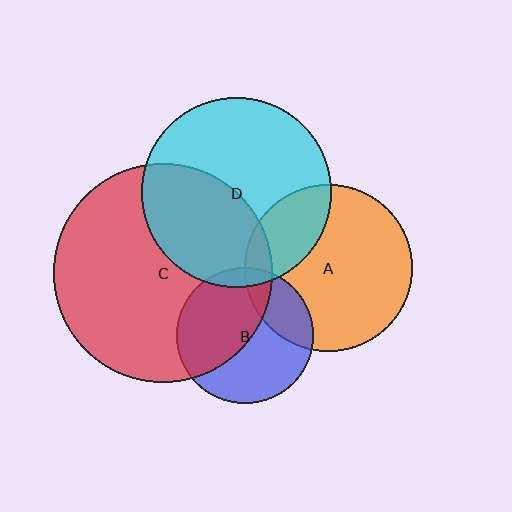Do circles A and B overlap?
Yes.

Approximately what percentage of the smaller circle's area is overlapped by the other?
Approximately 20%.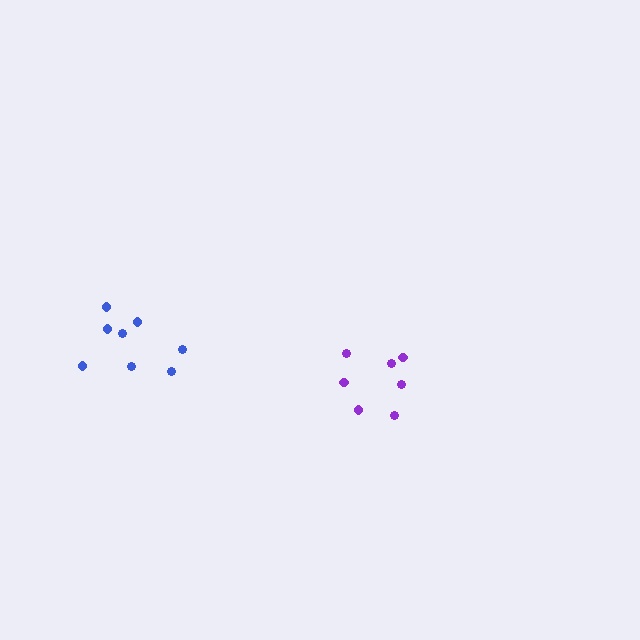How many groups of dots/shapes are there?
There are 2 groups.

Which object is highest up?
The blue cluster is topmost.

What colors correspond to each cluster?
The clusters are colored: purple, blue.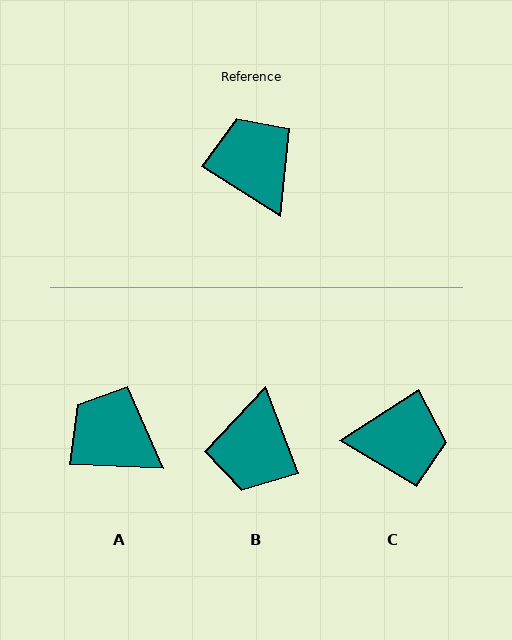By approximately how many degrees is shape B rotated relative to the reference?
Approximately 143 degrees counter-clockwise.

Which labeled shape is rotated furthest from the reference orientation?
B, about 143 degrees away.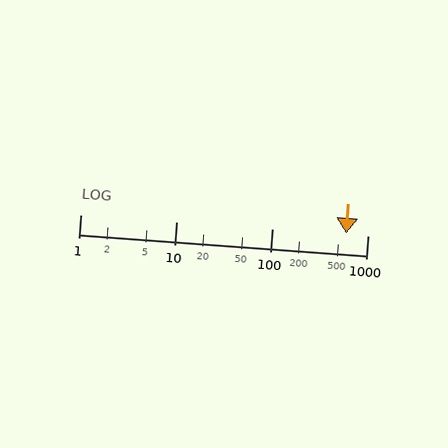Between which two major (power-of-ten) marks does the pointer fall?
The pointer is between 100 and 1000.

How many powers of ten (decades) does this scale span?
The scale spans 3 decades, from 1 to 1000.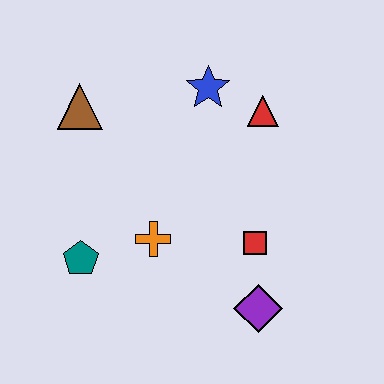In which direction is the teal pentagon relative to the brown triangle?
The teal pentagon is below the brown triangle.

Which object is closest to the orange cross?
The teal pentagon is closest to the orange cross.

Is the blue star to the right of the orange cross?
Yes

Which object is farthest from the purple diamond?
The brown triangle is farthest from the purple diamond.